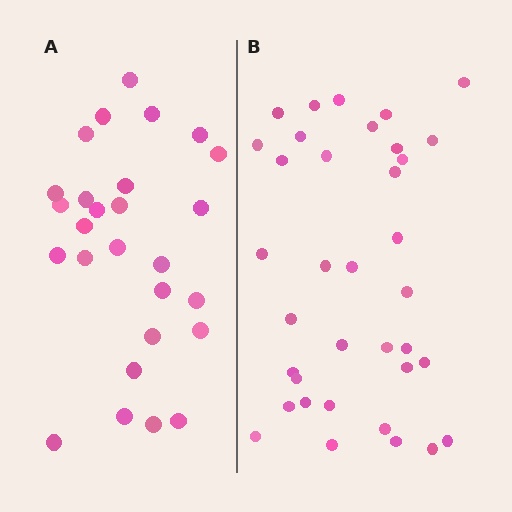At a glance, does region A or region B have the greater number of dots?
Region B (the right region) has more dots.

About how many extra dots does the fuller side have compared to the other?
Region B has roughly 8 or so more dots than region A.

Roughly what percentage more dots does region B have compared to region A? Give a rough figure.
About 35% more.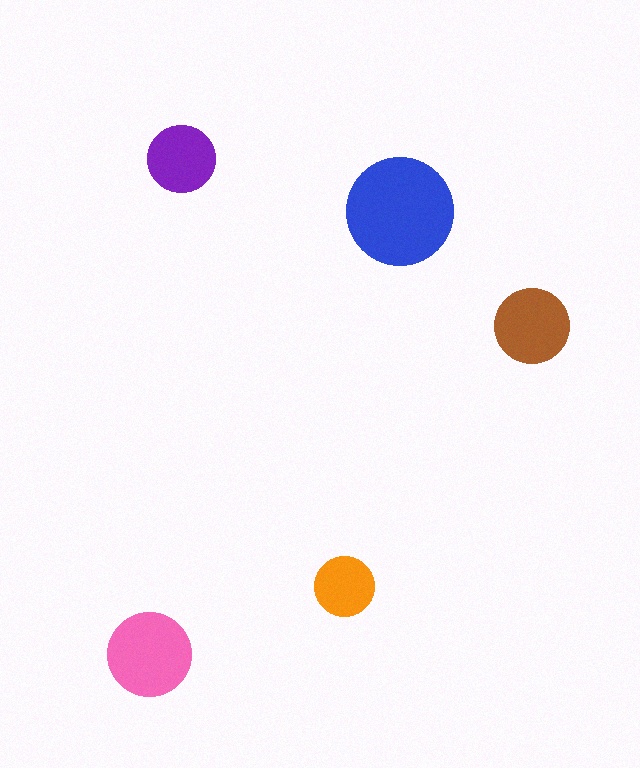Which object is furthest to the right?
The brown circle is rightmost.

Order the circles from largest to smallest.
the blue one, the pink one, the brown one, the purple one, the orange one.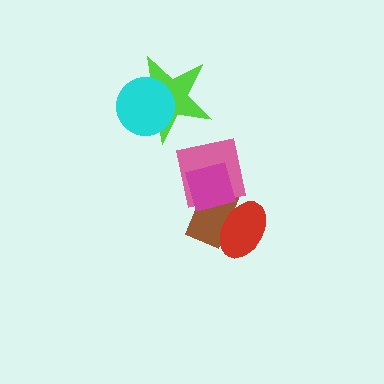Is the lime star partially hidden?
Yes, it is partially covered by another shape.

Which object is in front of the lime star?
The cyan circle is in front of the lime star.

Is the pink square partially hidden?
Yes, it is partially covered by another shape.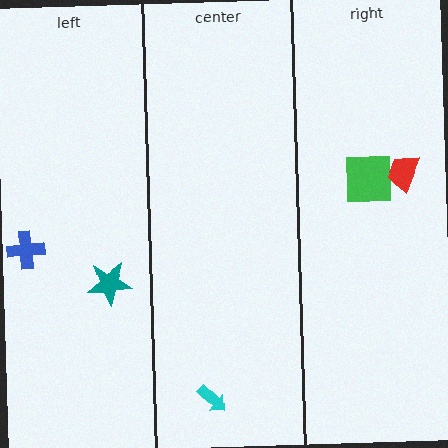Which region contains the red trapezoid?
The right region.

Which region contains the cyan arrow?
The center region.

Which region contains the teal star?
The left region.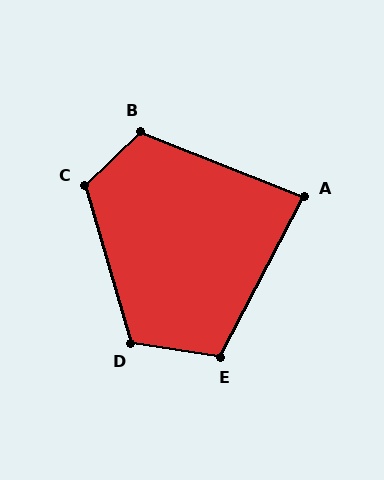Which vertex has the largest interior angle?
C, at approximately 118 degrees.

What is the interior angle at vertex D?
Approximately 115 degrees (obtuse).